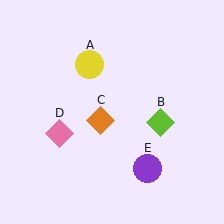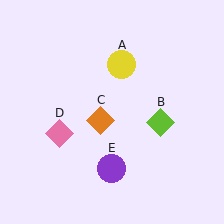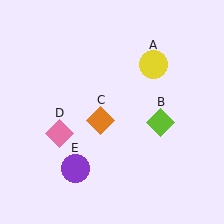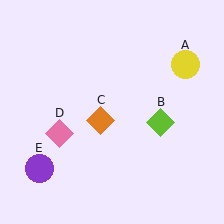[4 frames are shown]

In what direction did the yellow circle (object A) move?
The yellow circle (object A) moved right.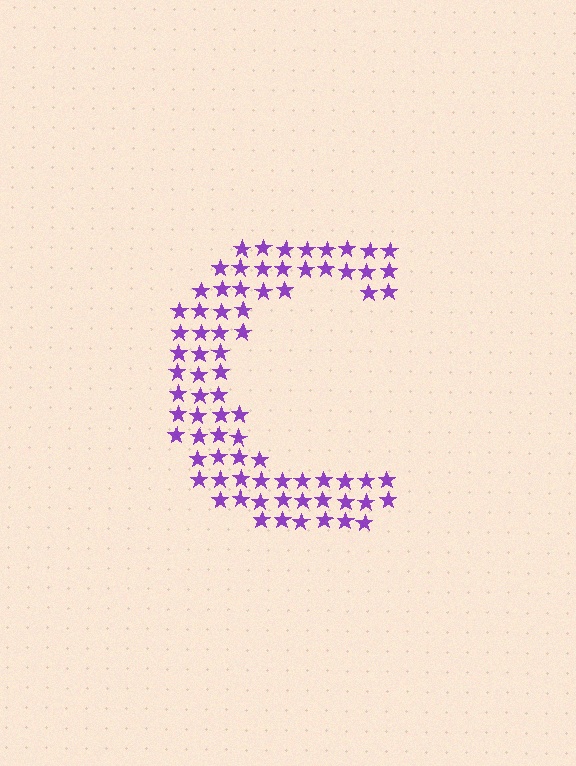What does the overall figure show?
The overall figure shows the letter C.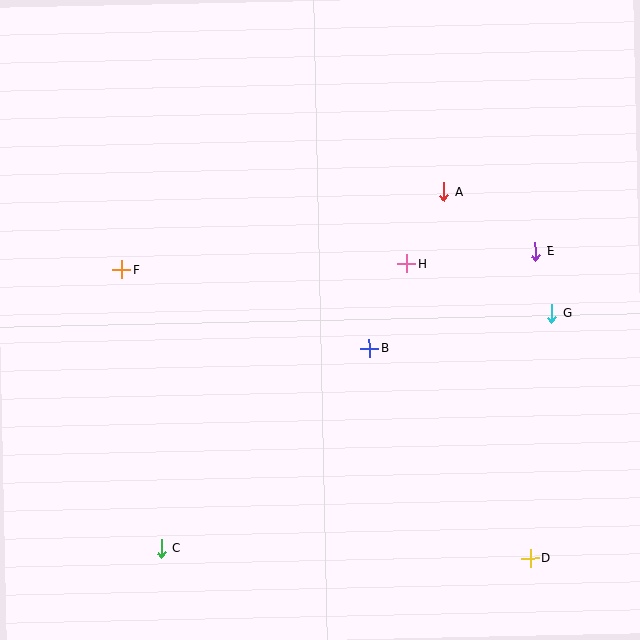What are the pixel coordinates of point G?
Point G is at (551, 313).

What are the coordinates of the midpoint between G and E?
The midpoint between G and E is at (543, 282).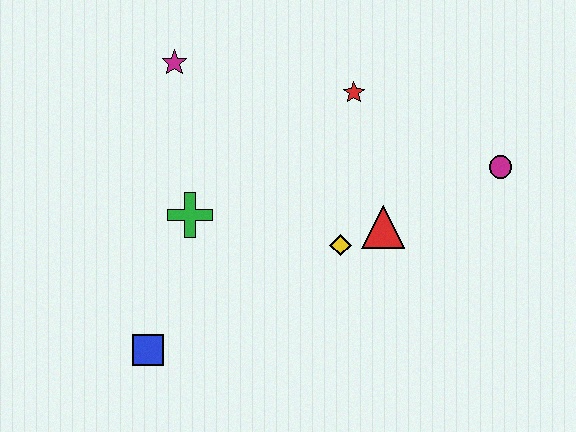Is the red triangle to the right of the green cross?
Yes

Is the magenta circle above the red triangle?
Yes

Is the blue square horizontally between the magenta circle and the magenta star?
No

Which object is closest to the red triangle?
The yellow diamond is closest to the red triangle.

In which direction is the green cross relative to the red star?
The green cross is to the left of the red star.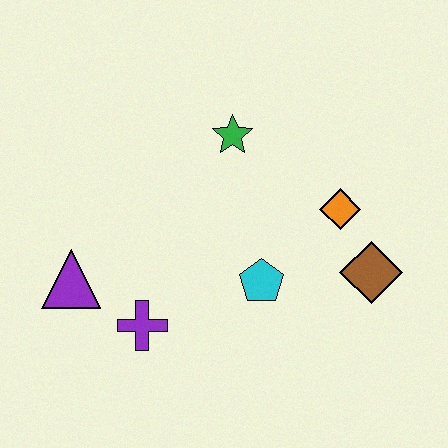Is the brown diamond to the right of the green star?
Yes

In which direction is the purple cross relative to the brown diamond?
The purple cross is to the left of the brown diamond.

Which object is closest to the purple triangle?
The purple cross is closest to the purple triangle.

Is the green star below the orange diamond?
No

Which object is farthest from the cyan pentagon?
The purple triangle is farthest from the cyan pentagon.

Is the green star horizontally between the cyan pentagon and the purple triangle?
Yes